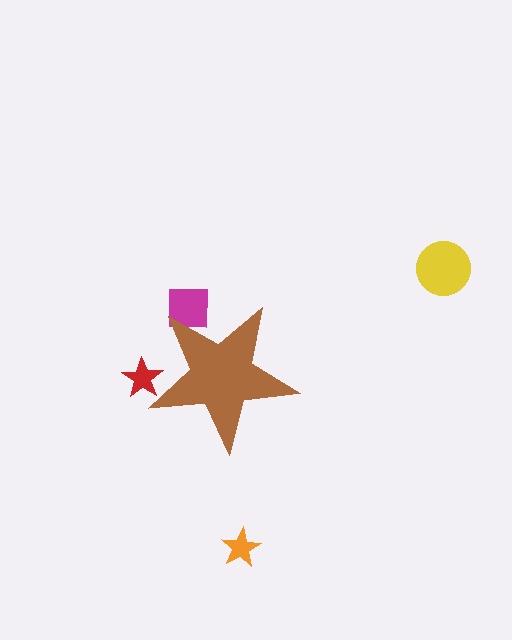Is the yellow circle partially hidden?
No, the yellow circle is fully visible.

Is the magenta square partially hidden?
Yes, the magenta square is partially hidden behind the brown star.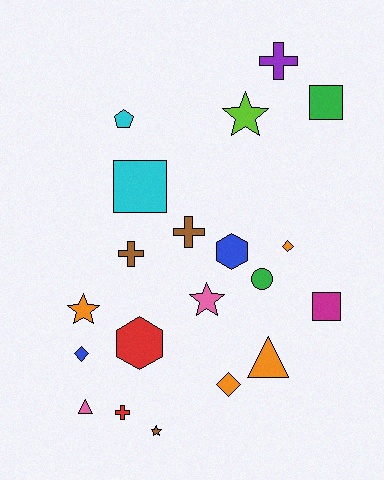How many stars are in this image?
There are 4 stars.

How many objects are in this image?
There are 20 objects.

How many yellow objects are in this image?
There are no yellow objects.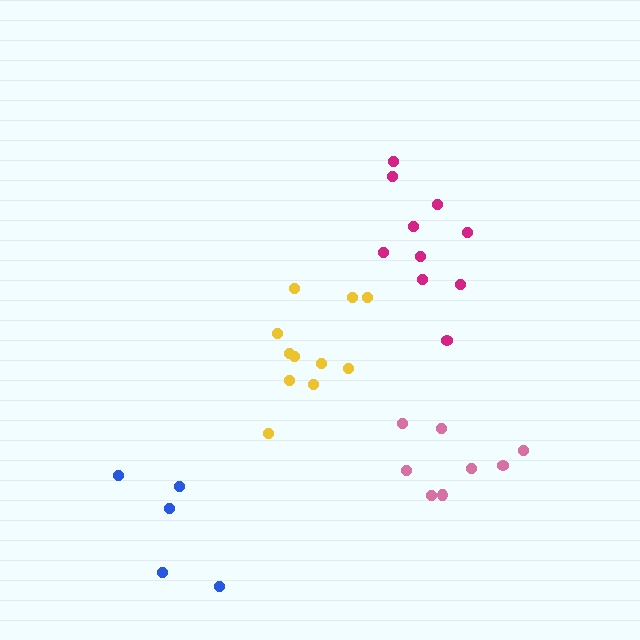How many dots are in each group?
Group 1: 11 dots, Group 2: 8 dots, Group 3: 5 dots, Group 4: 10 dots (34 total).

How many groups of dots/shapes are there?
There are 4 groups.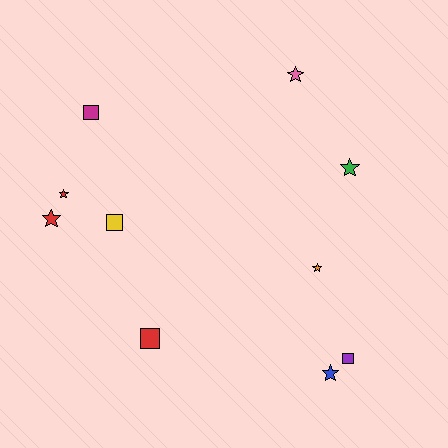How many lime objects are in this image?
There are no lime objects.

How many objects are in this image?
There are 10 objects.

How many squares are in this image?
There are 4 squares.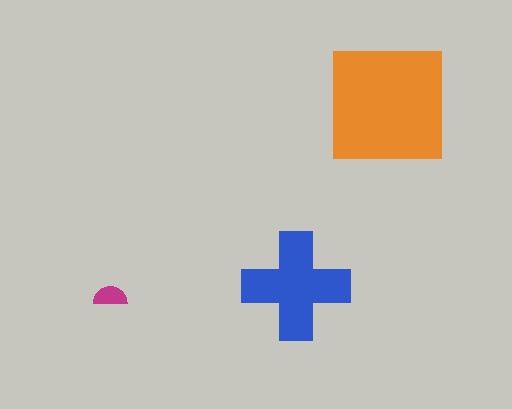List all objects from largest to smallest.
The orange square, the blue cross, the magenta semicircle.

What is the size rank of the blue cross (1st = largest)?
2nd.